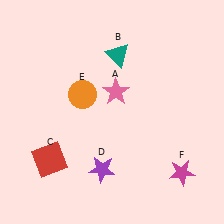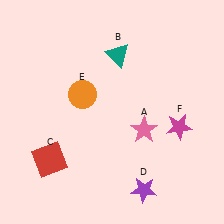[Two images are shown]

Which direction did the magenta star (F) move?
The magenta star (F) moved up.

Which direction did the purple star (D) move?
The purple star (D) moved right.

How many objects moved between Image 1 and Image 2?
3 objects moved between the two images.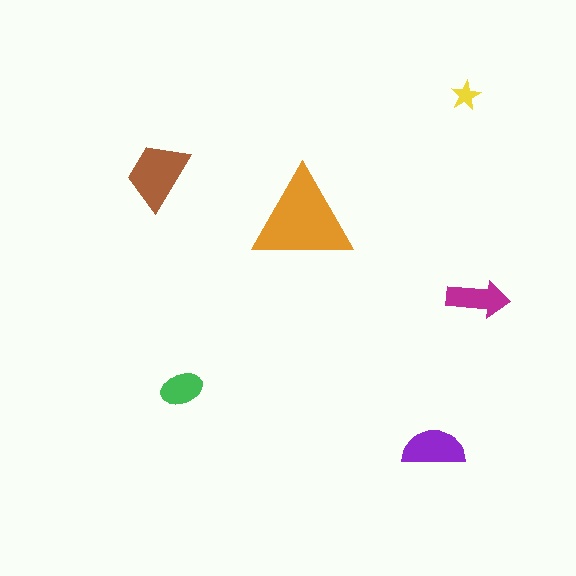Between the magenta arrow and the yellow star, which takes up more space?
The magenta arrow.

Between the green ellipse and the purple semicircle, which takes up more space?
The purple semicircle.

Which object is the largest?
The orange triangle.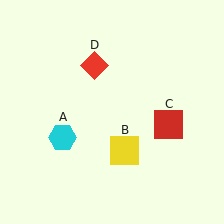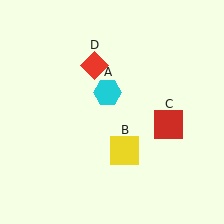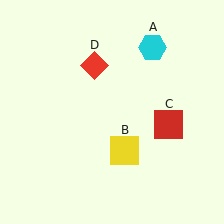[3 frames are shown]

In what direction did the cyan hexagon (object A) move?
The cyan hexagon (object A) moved up and to the right.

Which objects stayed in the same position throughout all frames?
Yellow square (object B) and red square (object C) and red diamond (object D) remained stationary.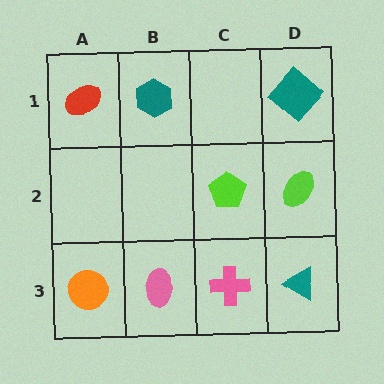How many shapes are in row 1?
3 shapes.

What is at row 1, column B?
A teal hexagon.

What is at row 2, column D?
A lime ellipse.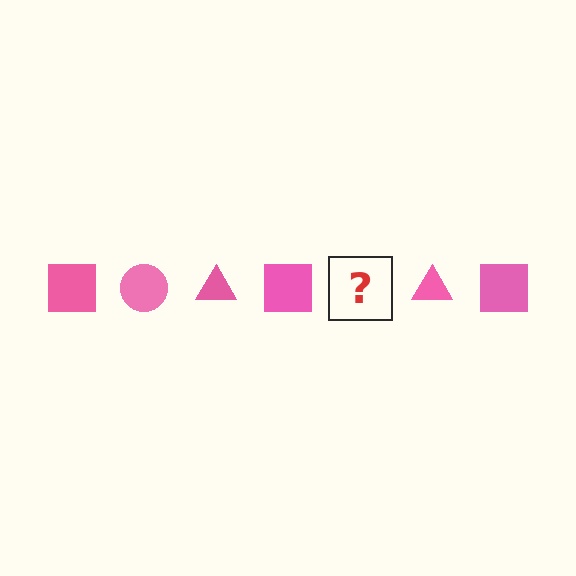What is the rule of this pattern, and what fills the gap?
The rule is that the pattern cycles through square, circle, triangle shapes in pink. The gap should be filled with a pink circle.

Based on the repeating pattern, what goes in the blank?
The blank should be a pink circle.